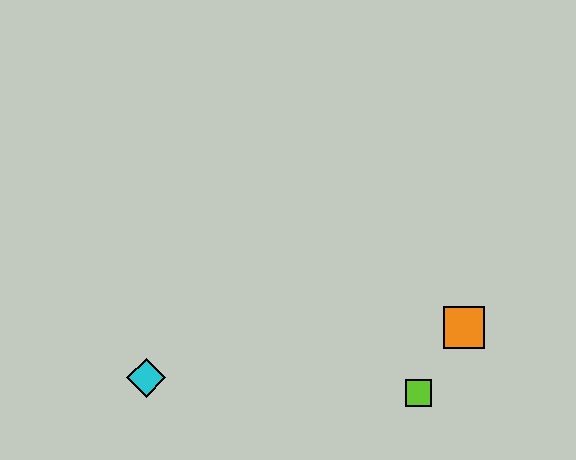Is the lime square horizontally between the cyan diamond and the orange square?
Yes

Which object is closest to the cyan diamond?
The lime square is closest to the cyan diamond.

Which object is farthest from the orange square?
The cyan diamond is farthest from the orange square.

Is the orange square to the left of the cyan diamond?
No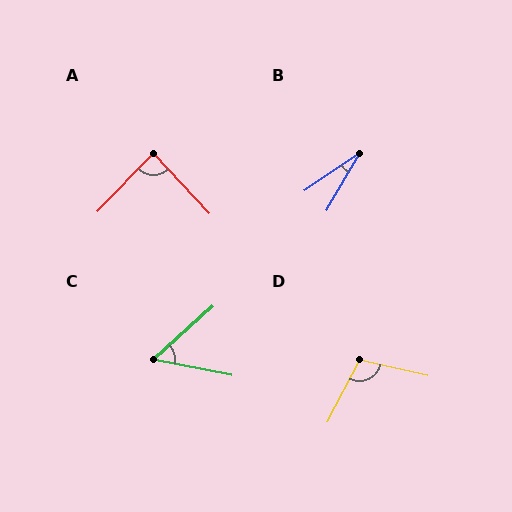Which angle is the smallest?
B, at approximately 26 degrees.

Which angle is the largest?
D, at approximately 105 degrees.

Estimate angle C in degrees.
Approximately 53 degrees.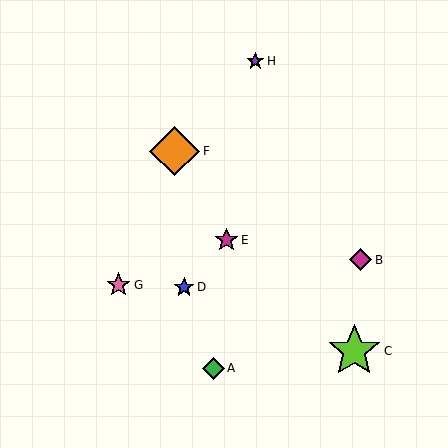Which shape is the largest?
The lime star (labeled C) is the largest.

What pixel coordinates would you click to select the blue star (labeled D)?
Click at (184, 287) to select the blue star D.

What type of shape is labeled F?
Shape F is an orange diamond.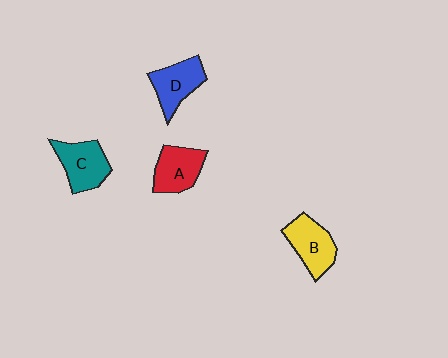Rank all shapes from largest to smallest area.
From largest to smallest: C (teal), B (yellow), D (blue), A (red).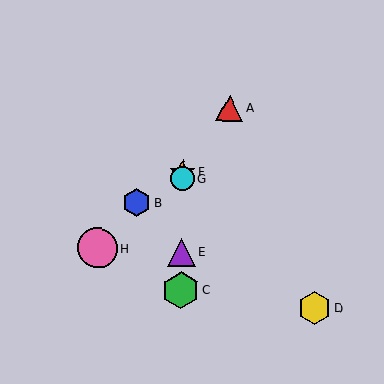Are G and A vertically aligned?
No, G is at x≈182 and A is at x≈230.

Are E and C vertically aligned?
Yes, both are at x≈181.